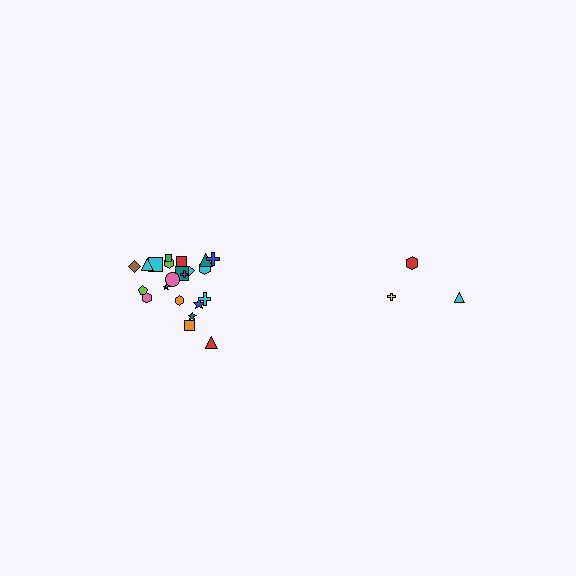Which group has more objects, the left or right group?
The left group.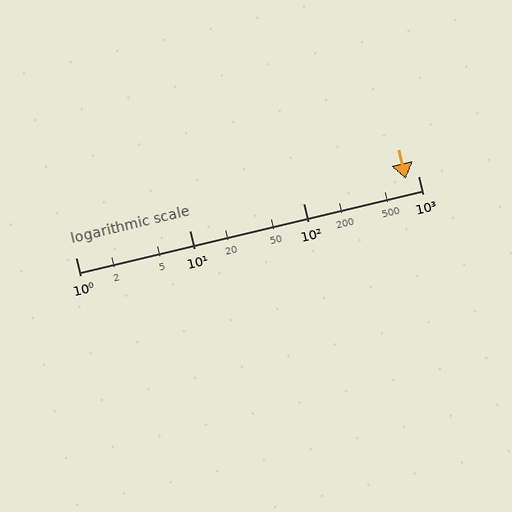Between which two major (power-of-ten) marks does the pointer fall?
The pointer is between 100 and 1000.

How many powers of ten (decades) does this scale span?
The scale spans 3 decades, from 1 to 1000.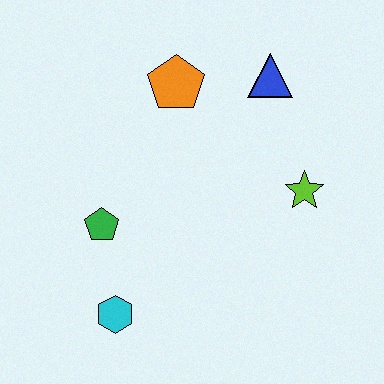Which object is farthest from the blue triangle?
The cyan hexagon is farthest from the blue triangle.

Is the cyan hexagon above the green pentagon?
No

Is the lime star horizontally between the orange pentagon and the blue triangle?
No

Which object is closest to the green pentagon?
The cyan hexagon is closest to the green pentagon.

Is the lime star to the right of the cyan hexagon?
Yes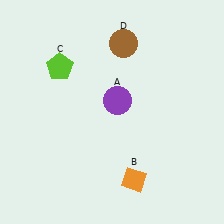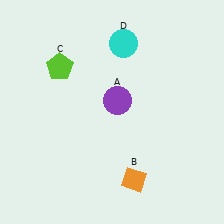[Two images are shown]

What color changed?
The circle (D) changed from brown in Image 1 to cyan in Image 2.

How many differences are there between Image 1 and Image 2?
There is 1 difference between the two images.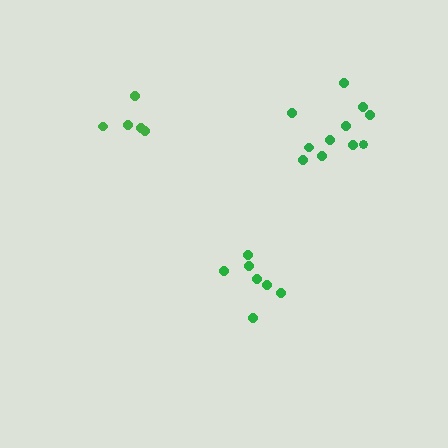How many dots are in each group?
Group 1: 11 dots, Group 2: 7 dots, Group 3: 5 dots (23 total).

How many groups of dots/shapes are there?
There are 3 groups.